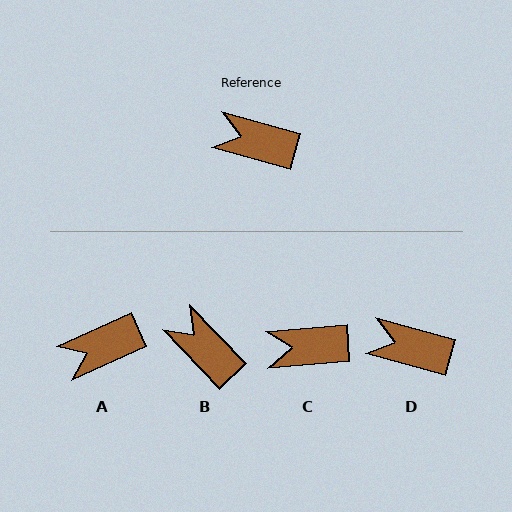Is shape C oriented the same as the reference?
No, it is off by about 20 degrees.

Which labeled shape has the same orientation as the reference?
D.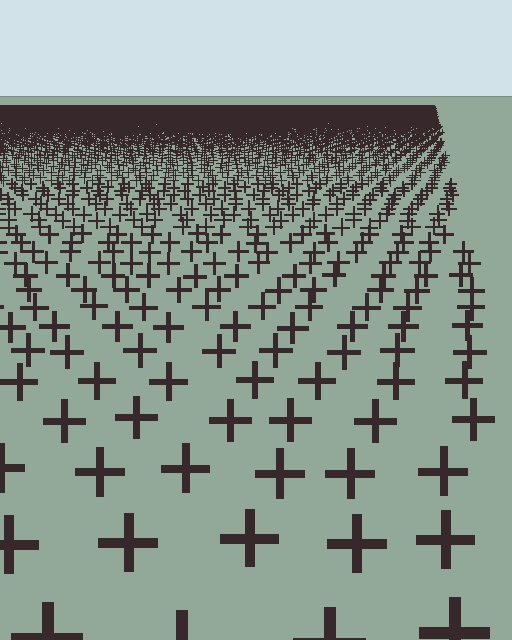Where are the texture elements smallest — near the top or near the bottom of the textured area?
Near the top.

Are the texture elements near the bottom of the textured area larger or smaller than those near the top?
Larger. Near the bottom, elements are closer to the viewer and appear at a bigger on-screen size.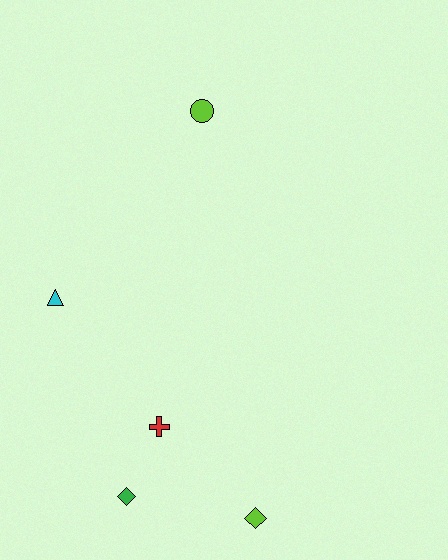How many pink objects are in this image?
There are no pink objects.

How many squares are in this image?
There are no squares.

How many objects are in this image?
There are 5 objects.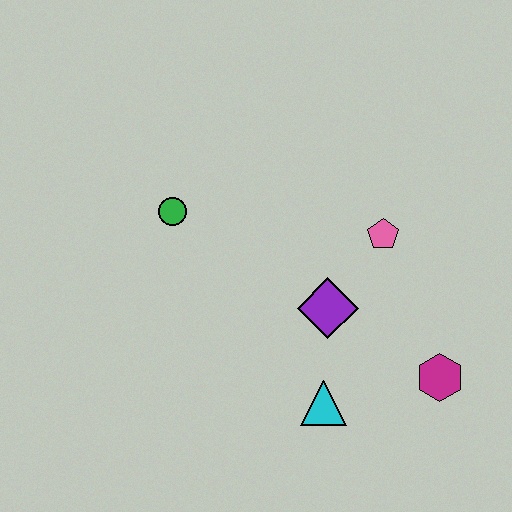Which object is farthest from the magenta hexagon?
The green circle is farthest from the magenta hexagon.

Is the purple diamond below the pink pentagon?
Yes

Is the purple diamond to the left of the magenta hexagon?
Yes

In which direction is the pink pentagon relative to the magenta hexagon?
The pink pentagon is above the magenta hexagon.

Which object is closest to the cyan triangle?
The purple diamond is closest to the cyan triangle.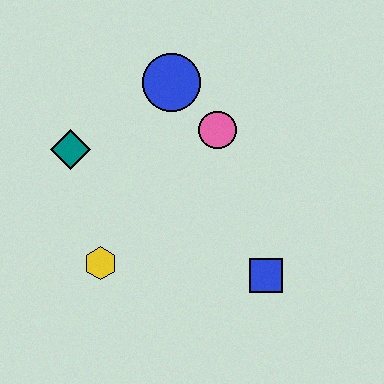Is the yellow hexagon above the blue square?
Yes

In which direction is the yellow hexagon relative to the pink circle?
The yellow hexagon is below the pink circle.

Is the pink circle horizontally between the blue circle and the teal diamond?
No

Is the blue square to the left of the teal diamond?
No